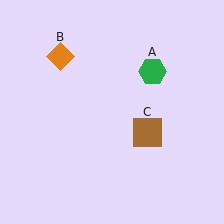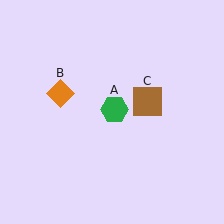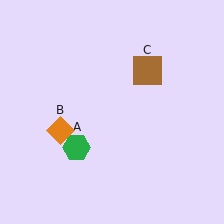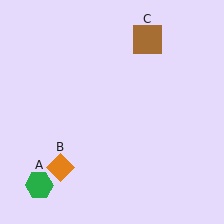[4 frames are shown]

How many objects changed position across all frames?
3 objects changed position: green hexagon (object A), orange diamond (object B), brown square (object C).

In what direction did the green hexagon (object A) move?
The green hexagon (object A) moved down and to the left.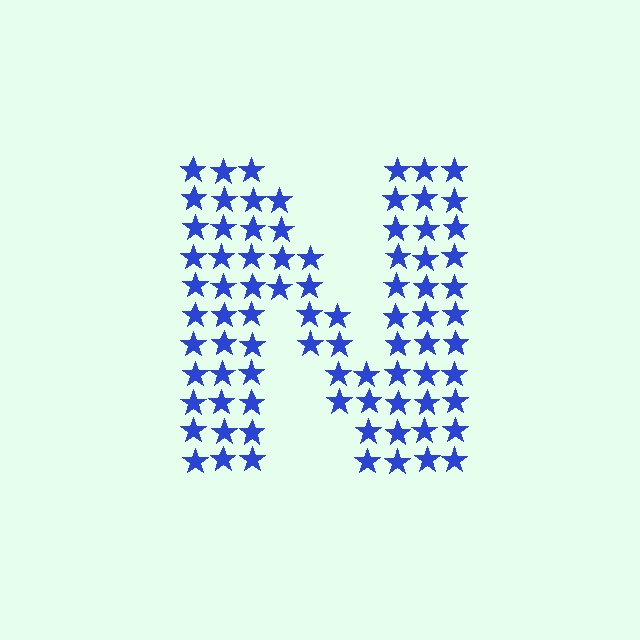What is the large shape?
The large shape is the letter N.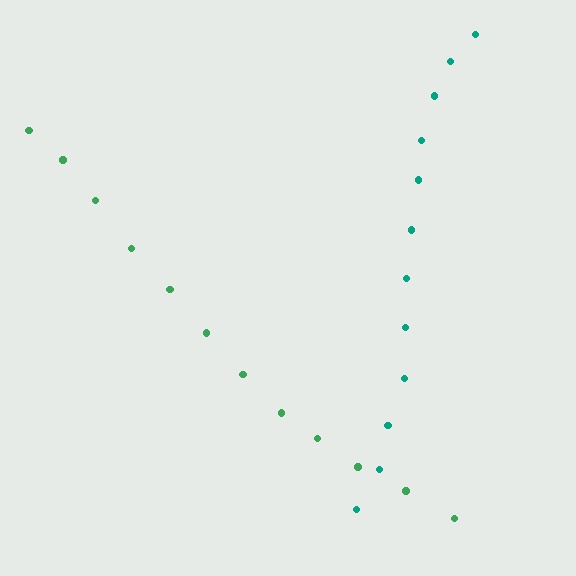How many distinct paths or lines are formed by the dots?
There are 2 distinct paths.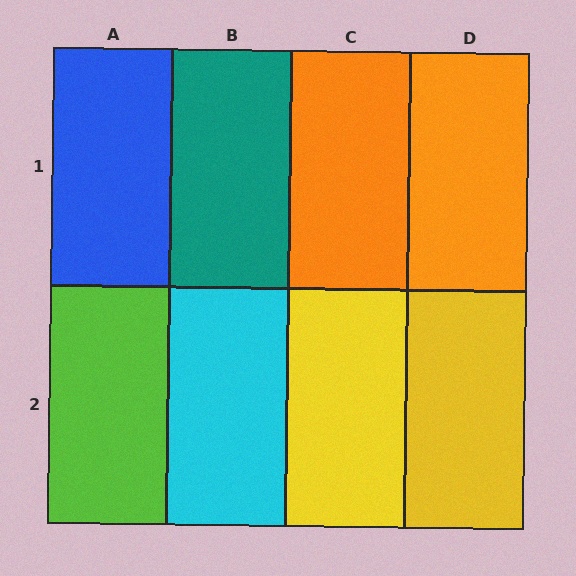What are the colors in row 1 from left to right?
Blue, teal, orange, orange.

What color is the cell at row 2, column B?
Cyan.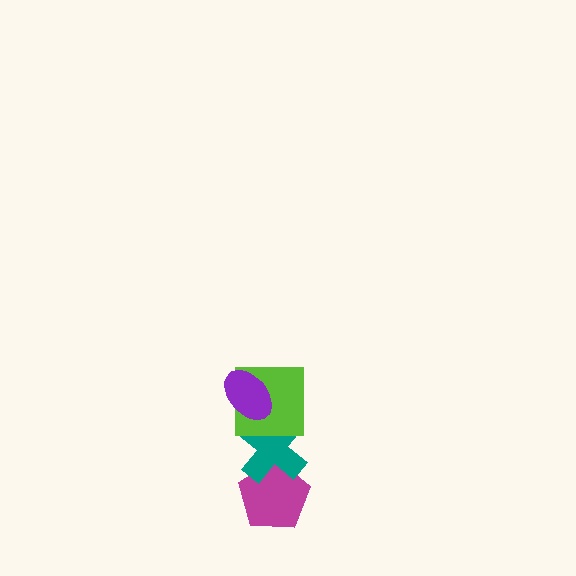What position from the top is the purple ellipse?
The purple ellipse is 1st from the top.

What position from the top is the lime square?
The lime square is 2nd from the top.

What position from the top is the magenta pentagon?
The magenta pentagon is 4th from the top.